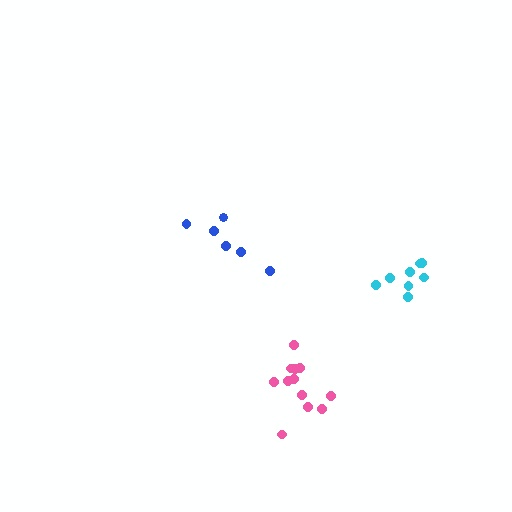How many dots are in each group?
Group 1: 6 dots, Group 2: 8 dots, Group 3: 12 dots (26 total).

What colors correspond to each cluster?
The clusters are colored: blue, cyan, pink.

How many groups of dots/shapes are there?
There are 3 groups.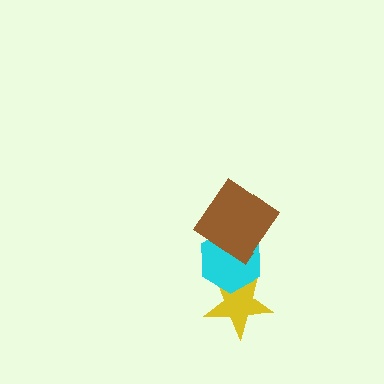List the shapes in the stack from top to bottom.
From top to bottom: the brown diamond, the cyan hexagon, the yellow star.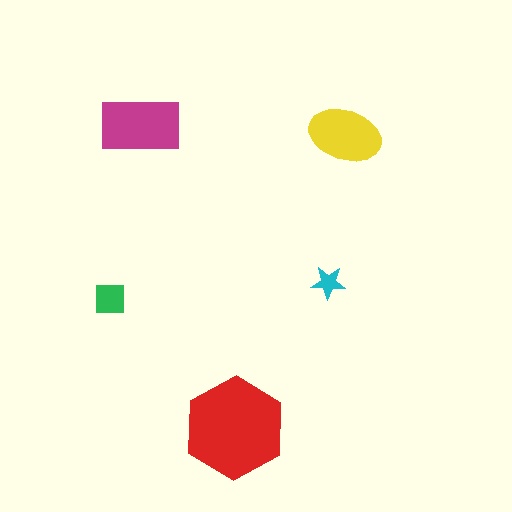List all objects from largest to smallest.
The red hexagon, the magenta rectangle, the yellow ellipse, the green square, the cyan star.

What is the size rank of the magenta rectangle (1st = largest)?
2nd.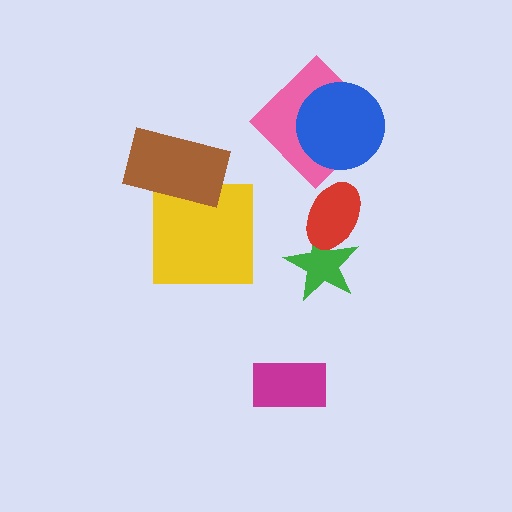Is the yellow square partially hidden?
Yes, it is partially covered by another shape.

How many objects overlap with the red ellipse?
1 object overlaps with the red ellipse.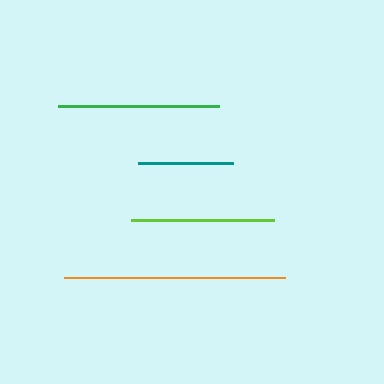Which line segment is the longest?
The orange line is the longest at approximately 221 pixels.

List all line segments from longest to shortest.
From longest to shortest: orange, green, lime, teal.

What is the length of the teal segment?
The teal segment is approximately 95 pixels long.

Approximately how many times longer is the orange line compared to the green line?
The orange line is approximately 1.4 times the length of the green line.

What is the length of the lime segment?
The lime segment is approximately 143 pixels long.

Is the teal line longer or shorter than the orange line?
The orange line is longer than the teal line.